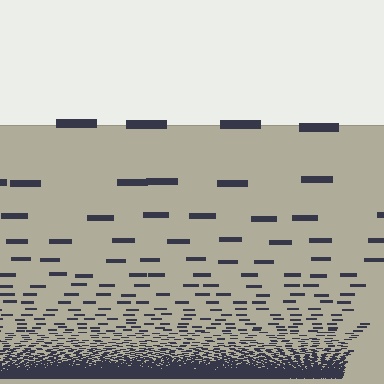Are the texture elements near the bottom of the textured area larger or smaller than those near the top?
Smaller. The gradient is inverted — elements near the bottom are smaller and denser.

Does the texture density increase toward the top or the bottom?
Density increases toward the bottom.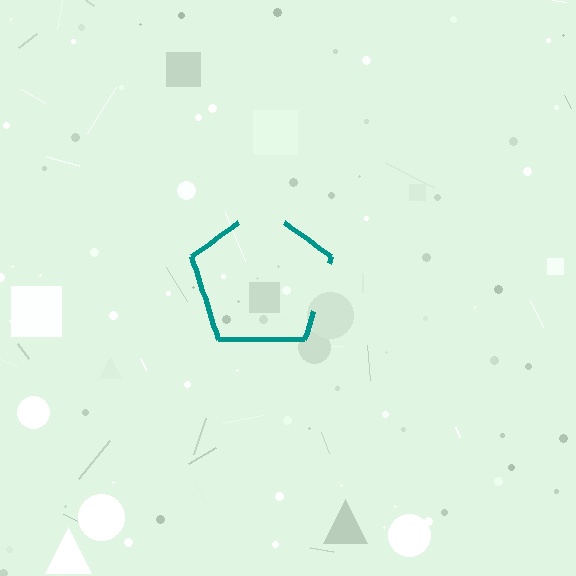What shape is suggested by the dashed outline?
The dashed outline suggests a pentagon.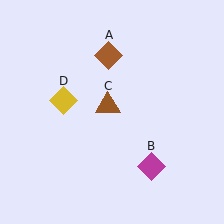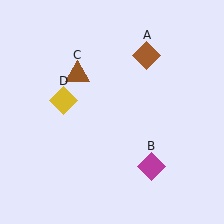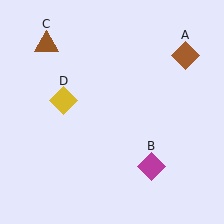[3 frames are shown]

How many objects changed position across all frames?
2 objects changed position: brown diamond (object A), brown triangle (object C).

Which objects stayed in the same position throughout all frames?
Magenta diamond (object B) and yellow diamond (object D) remained stationary.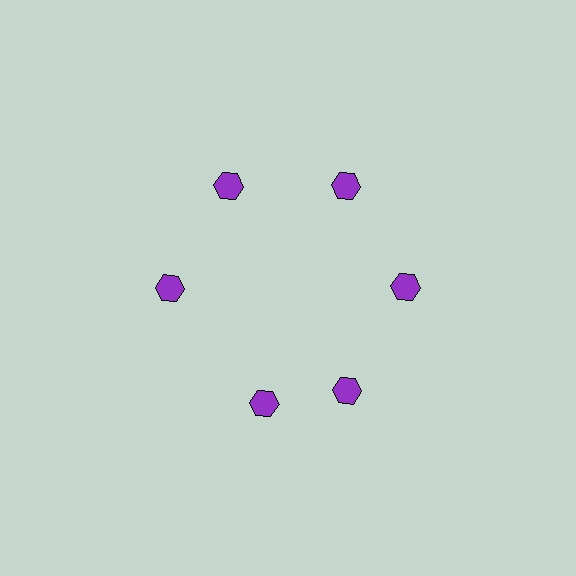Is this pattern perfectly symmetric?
No. The 6 purple hexagons are arranged in a ring, but one element near the 7 o'clock position is rotated out of alignment along the ring, breaking the 6-fold rotational symmetry.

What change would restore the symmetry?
The symmetry would be restored by rotating it back into even spacing with its neighbors so that all 6 hexagons sit at equal angles and equal distance from the center.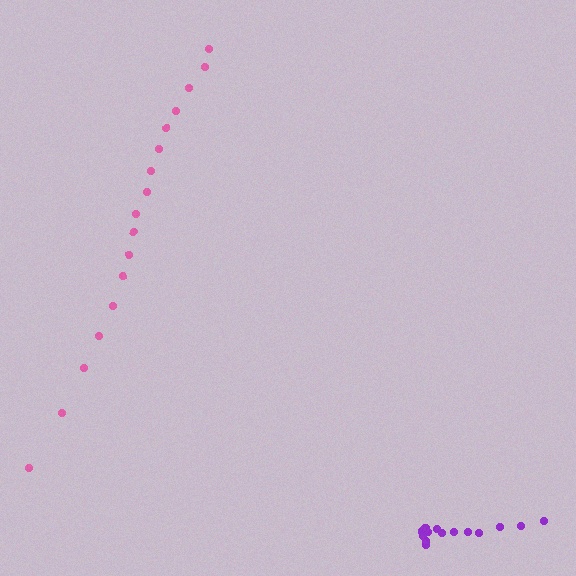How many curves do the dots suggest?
There are 2 distinct paths.